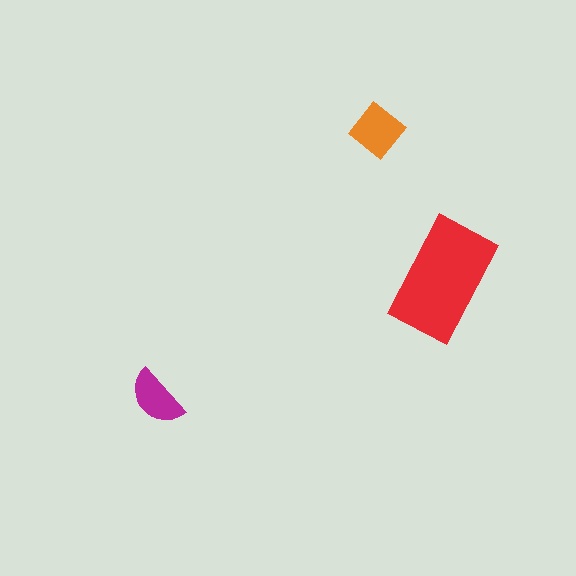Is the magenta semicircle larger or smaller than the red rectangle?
Smaller.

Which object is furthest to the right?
The red rectangle is rightmost.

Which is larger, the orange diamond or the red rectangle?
The red rectangle.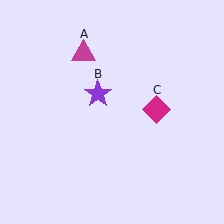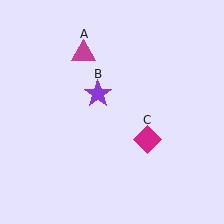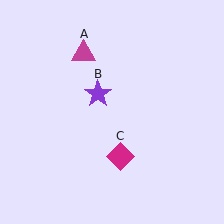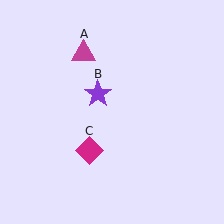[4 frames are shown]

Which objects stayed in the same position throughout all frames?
Magenta triangle (object A) and purple star (object B) remained stationary.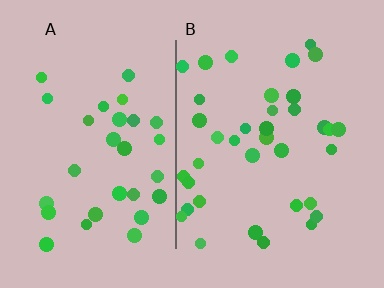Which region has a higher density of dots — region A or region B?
B (the right).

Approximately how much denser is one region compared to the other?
Approximately 1.2× — region B over region A.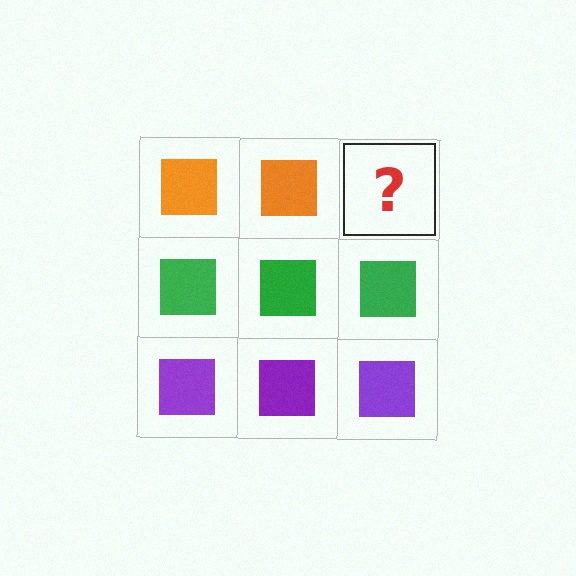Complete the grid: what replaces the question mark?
The question mark should be replaced with an orange square.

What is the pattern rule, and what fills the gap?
The rule is that each row has a consistent color. The gap should be filled with an orange square.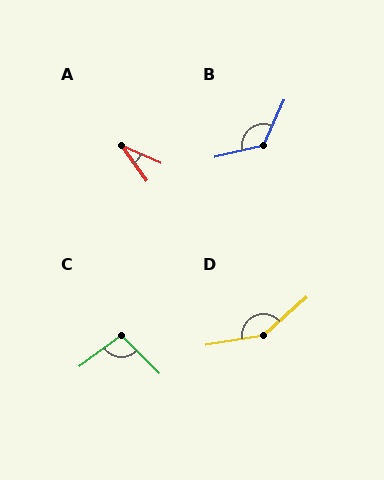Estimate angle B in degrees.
Approximately 128 degrees.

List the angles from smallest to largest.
A (30°), C (99°), B (128°), D (148°).